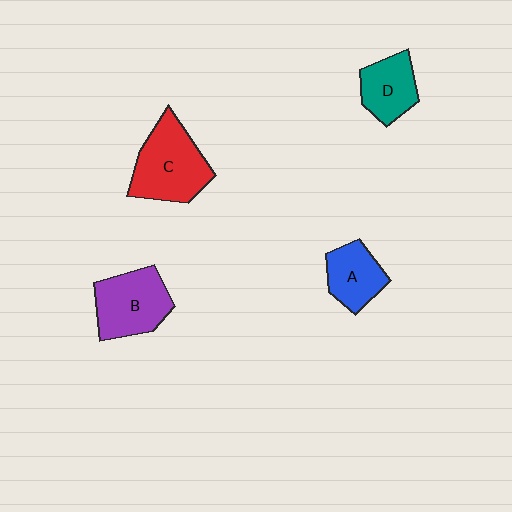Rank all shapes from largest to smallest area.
From largest to smallest: C (red), B (purple), D (teal), A (blue).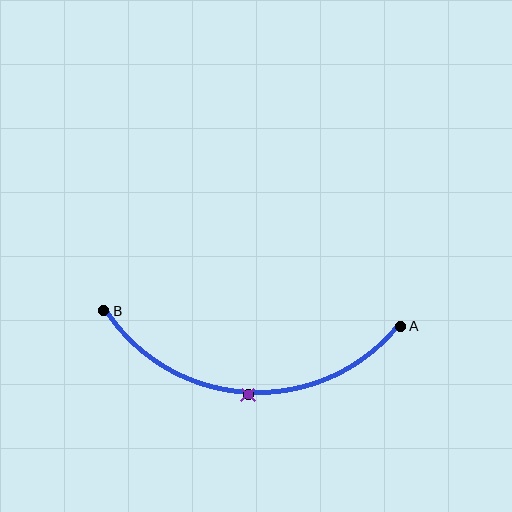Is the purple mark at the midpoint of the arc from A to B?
Yes. The purple mark lies on the arc at equal arc-length from both A and B — it is the arc midpoint.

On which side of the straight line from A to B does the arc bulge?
The arc bulges below the straight line connecting A and B.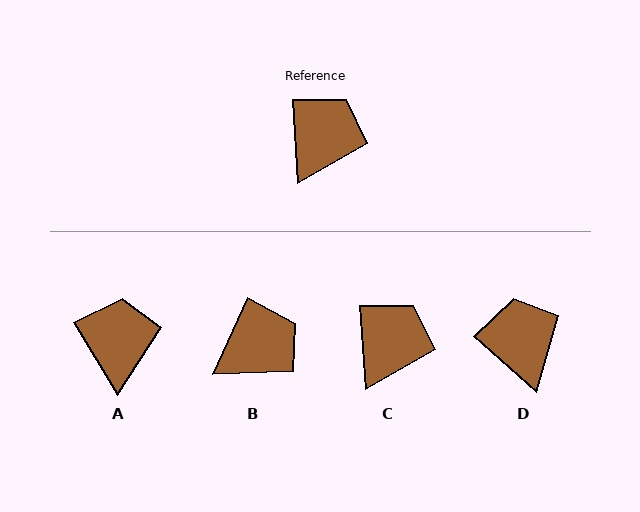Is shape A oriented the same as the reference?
No, it is off by about 27 degrees.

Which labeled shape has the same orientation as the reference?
C.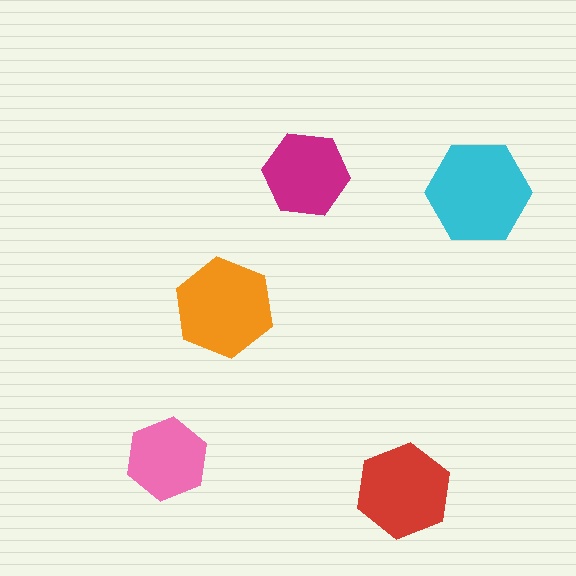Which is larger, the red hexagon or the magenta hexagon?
The red one.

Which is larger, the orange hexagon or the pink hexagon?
The orange one.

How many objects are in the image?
There are 5 objects in the image.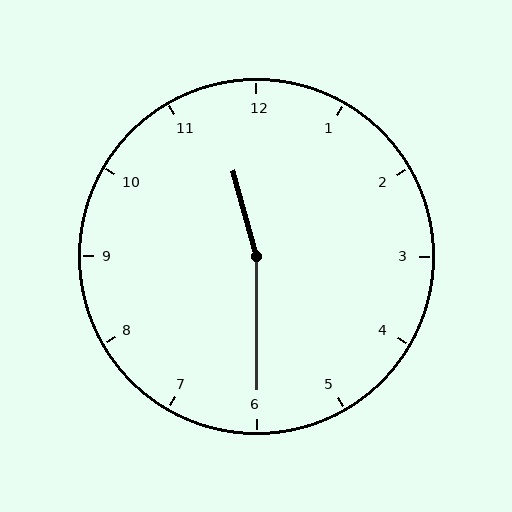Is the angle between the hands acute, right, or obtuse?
It is obtuse.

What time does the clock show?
11:30.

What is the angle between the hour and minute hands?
Approximately 165 degrees.